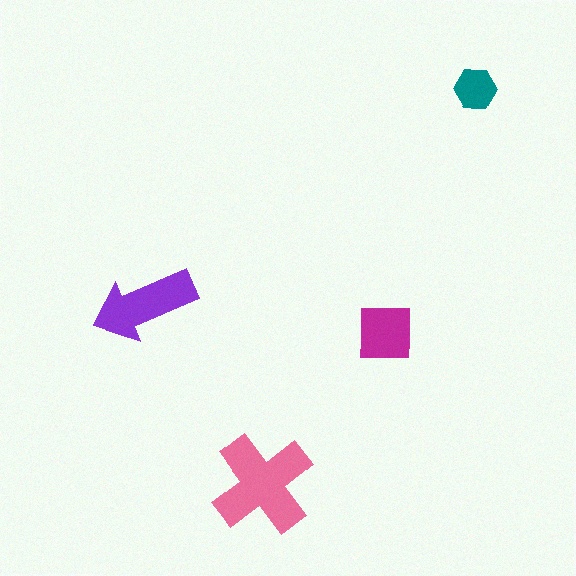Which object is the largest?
The pink cross.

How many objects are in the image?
There are 4 objects in the image.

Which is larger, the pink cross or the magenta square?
The pink cross.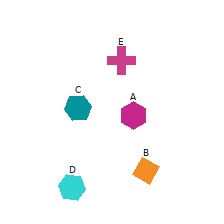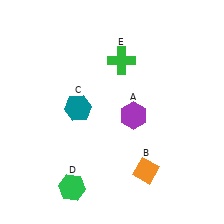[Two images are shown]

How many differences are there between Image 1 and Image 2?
There are 3 differences between the two images.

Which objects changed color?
A changed from magenta to purple. D changed from cyan to green. E changed from magenta to green.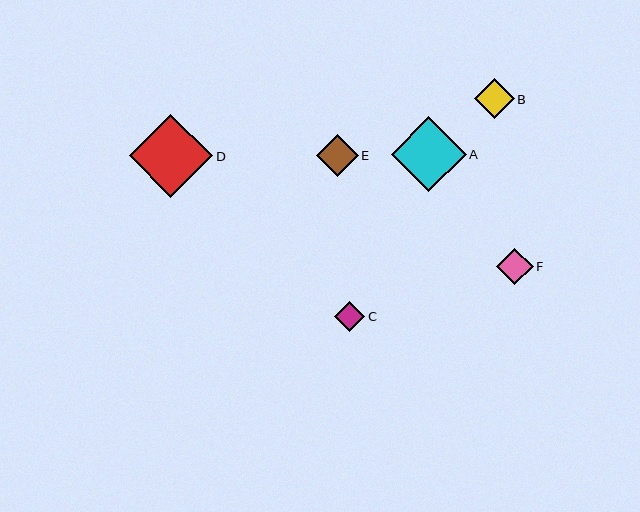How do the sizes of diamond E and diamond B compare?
Diamond E and diamond B are approximately the same size.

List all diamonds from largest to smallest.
From largest to smallest: D, A, E, B, F, C.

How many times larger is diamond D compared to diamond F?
Diamond D is approximately 2.3 times the size of diamond F.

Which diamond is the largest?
Diamond D is the largest with a size of approximately 83 pixels.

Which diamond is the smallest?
Diamond C is the smallest with a size of approximately 30 pixels.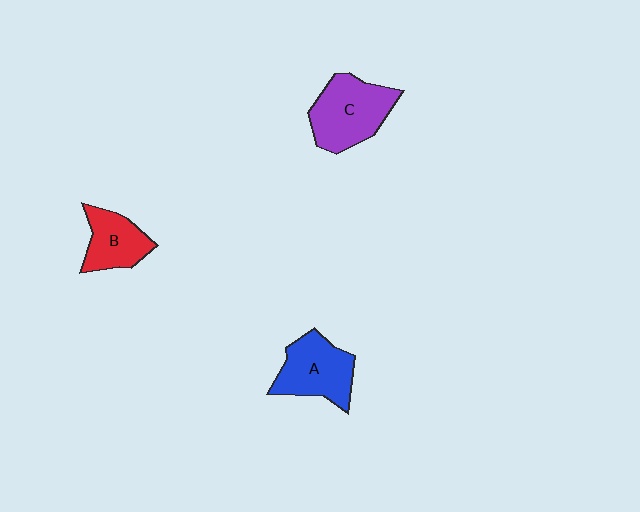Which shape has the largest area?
Shape C (purple).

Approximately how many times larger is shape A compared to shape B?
Approximately 1.3 times.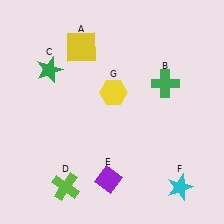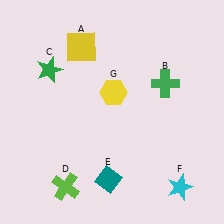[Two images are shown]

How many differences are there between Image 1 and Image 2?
There is 1 difference between the two images.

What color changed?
The diamond (E) changed from purple in Image 1 to teal in Image 2.